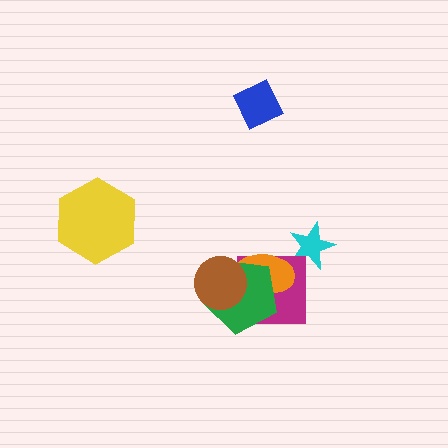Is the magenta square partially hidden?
Yes, it is partially covered by another shape.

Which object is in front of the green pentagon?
The brown circle is in front of the green pentagon.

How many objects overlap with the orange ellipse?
3 objects overlap with the orange ellipse.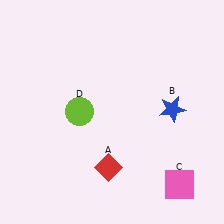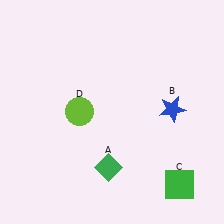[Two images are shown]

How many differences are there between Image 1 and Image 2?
There are 2 differences between the two images.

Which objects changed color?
A changed from red to green. C changed from pink to green.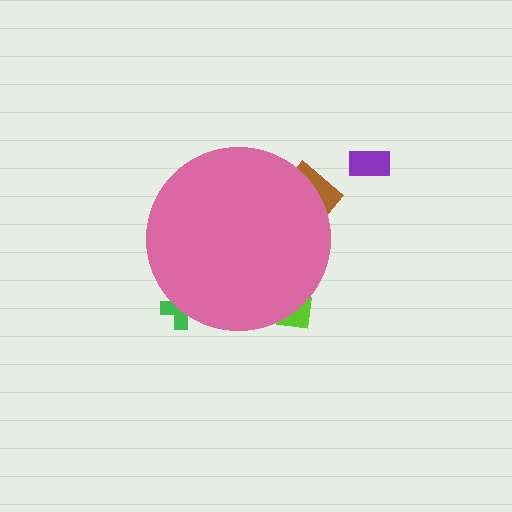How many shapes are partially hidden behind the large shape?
3 shapes are partially hidden.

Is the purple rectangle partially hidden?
No, the purple rectangle is fully visible.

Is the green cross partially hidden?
Yes, the green cross is partially hidden behind the pink circle.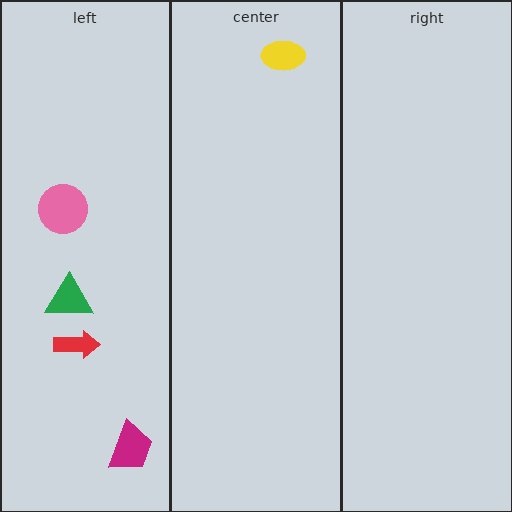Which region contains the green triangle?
The left region.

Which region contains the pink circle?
The left region.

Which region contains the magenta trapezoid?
The left region.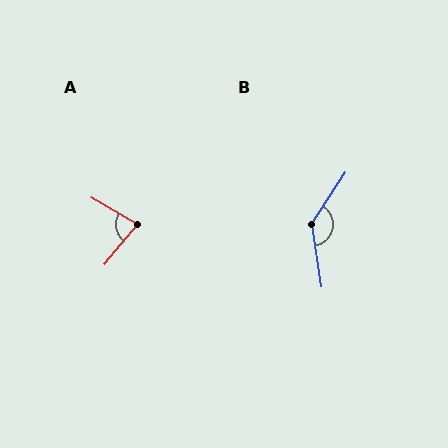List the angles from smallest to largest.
A (81°), B (137°).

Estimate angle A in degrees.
Approximately 81 degrees.